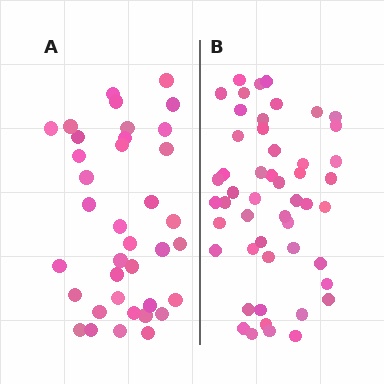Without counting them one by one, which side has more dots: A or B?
Region B (the right region) has more dots.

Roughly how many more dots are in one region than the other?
Region B has approximately 15 more dots than region A.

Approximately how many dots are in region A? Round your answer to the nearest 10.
About 40 dots. (The exact count is 37, which rounds to 40.)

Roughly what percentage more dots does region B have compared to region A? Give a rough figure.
About 35% more.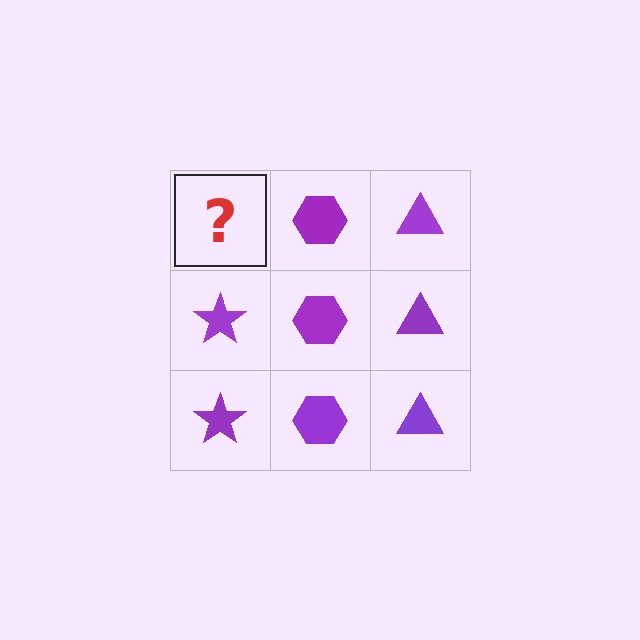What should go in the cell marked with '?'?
The missing cell should contain a purple star.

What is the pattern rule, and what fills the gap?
The rule is that each column has a consistent shape. The gap should be filled with a purple star.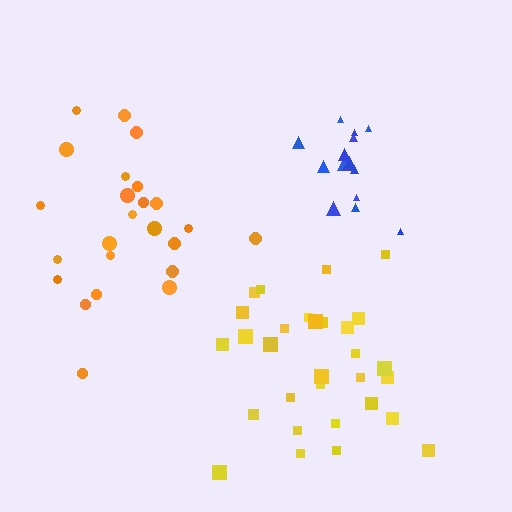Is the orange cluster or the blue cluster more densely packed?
Blue.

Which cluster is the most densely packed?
Blue.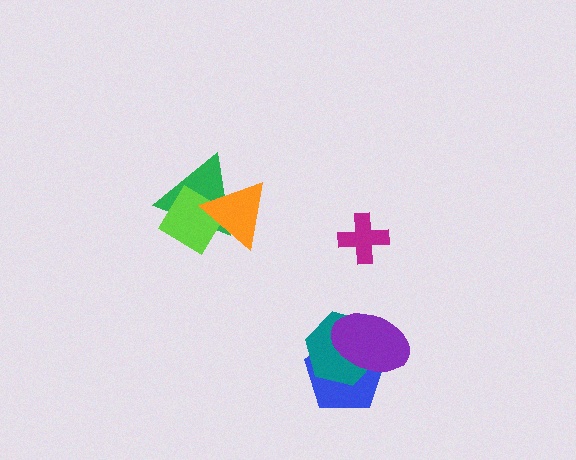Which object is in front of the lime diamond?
The orange triangle is in front of the lime diamond.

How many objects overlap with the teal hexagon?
2 objects overlap with the teal hexagon.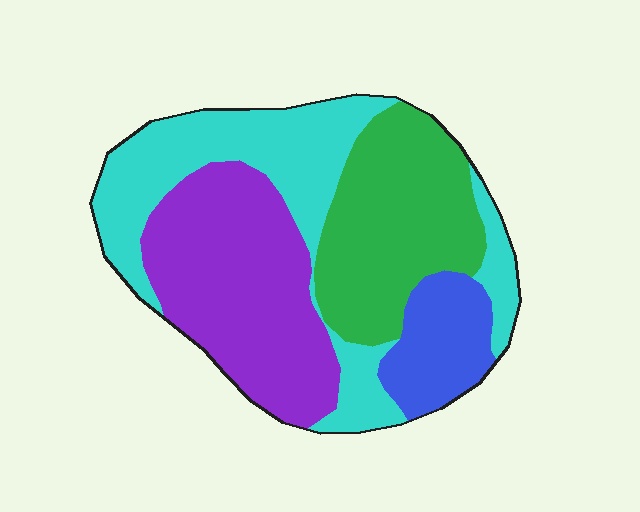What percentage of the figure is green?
Green takes up between a quarter and a half of the figure.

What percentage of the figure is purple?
Purple takes up about one third (1/3) of the figure.